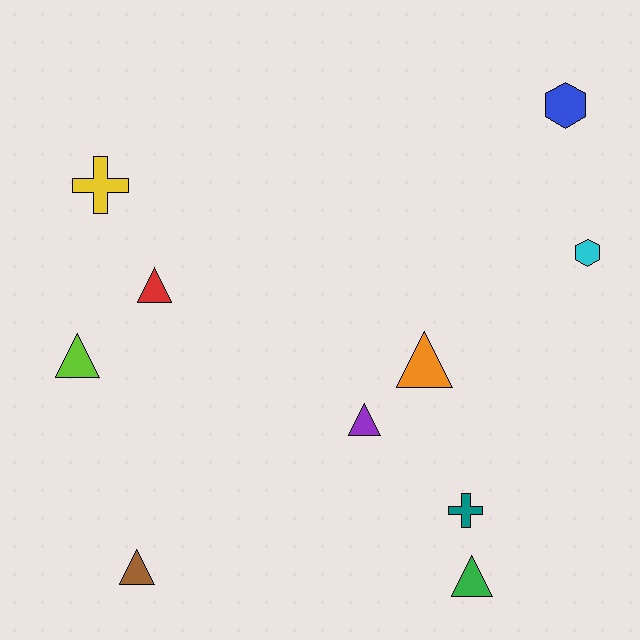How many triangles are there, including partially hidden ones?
There are 6 triangles.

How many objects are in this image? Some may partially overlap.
There are 10 objects.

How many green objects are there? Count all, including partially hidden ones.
There is 1 green object.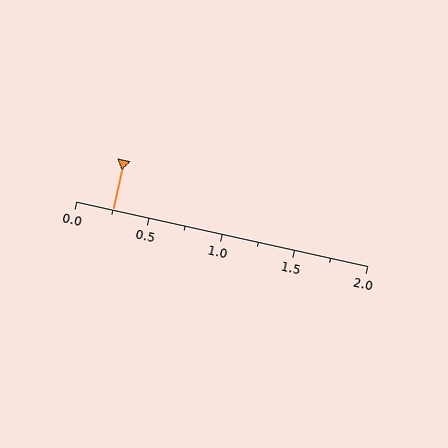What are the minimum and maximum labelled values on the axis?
The axis runs from 0.0 to 2.0.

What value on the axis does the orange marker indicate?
The marker indicates approximately 0.25.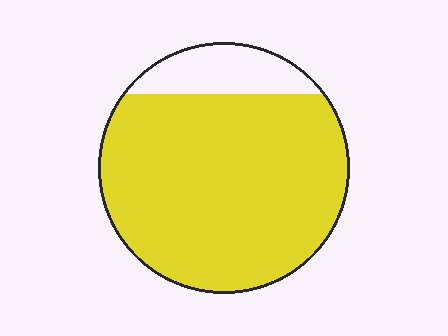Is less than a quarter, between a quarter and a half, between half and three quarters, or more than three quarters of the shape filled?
More than three quarters.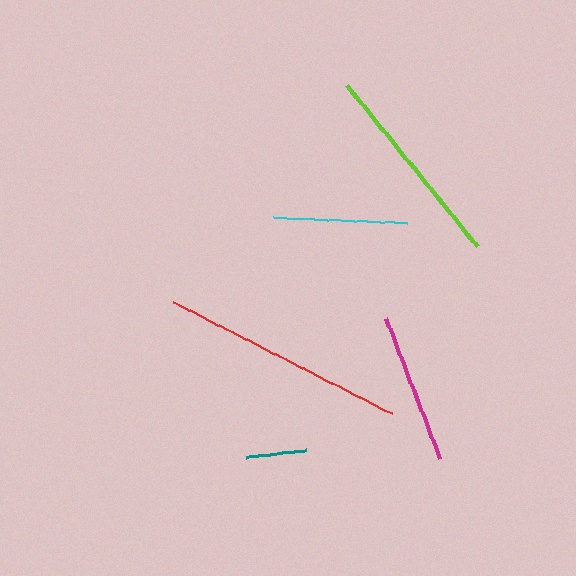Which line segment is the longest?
The red line is the longest at approximately 244 pixels.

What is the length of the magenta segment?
The magenta segment is approximately 149 pixels long.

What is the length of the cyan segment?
The cyan segment is approximately 133 pixels long.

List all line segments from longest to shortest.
From longest to shortest: red, lime, magenta, cyan, teal.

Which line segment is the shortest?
The teal line is the shortest at approximately 61 pixels.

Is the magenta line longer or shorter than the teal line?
The magenta line is longer than the teal line.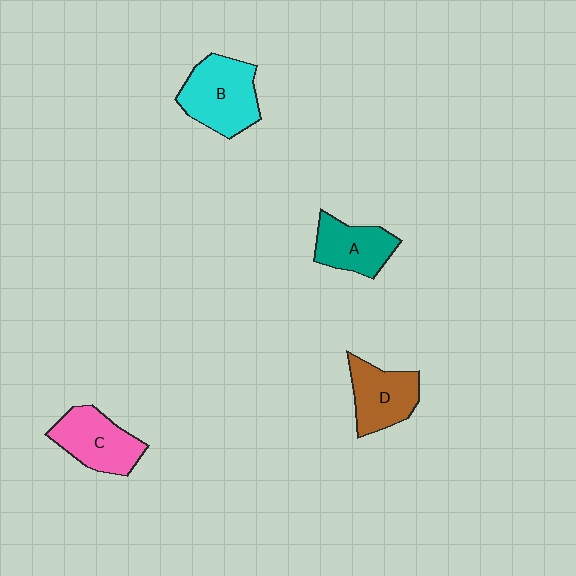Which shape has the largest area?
Shape B (cyan).